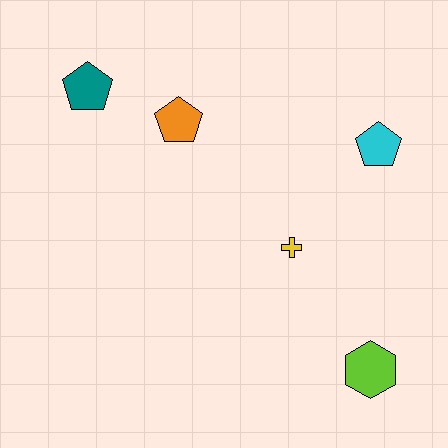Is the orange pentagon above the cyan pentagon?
Yes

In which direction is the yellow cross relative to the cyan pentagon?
The yellow cross is below the cyan pentagon.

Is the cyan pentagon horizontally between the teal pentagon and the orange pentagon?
No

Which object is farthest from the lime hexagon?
The teal pentagon is farthest from the lime hexagon.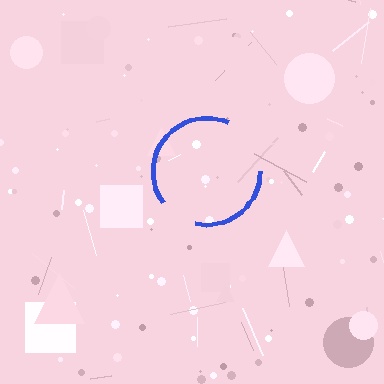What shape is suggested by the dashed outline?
The dashed outline suggests a circle.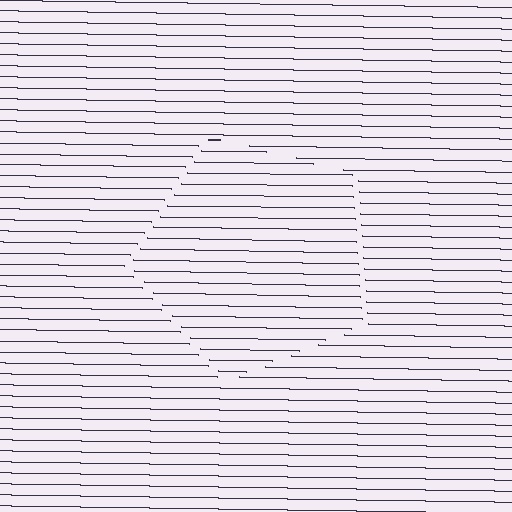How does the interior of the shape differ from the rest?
The interior of the shape contains the same grating, shifted by half a period — the contour is defined by the phase discontinuity where line-ends from the inner and outer gratings abut.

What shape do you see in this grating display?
An illusory pentagon. The interior of the shape contains the same grating, shifted by half a period — the contour is defined by the phase discontinuity where line-ends from the inner and outer gratings abut.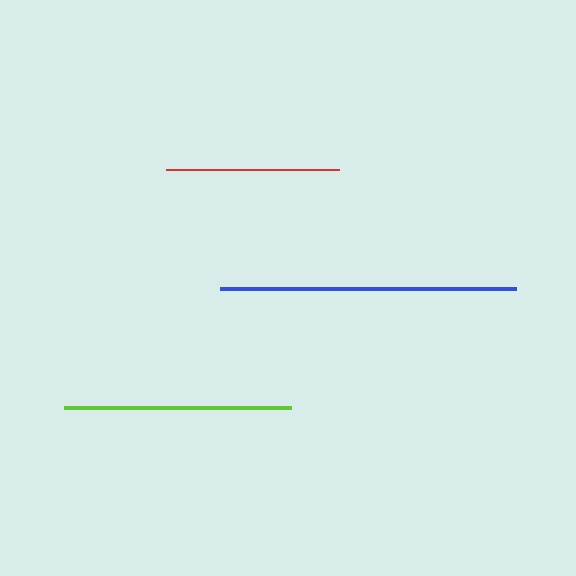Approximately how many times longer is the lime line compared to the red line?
The lime line is approximately 1.3 times the length of the red line.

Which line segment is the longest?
The blue line is the longest at approximately 296 pixels.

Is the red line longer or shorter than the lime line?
The lime line is longer than the red line.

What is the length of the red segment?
The red segment is approximately 174 pixels long.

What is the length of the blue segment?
The blue segment is approximately 296 pixels long.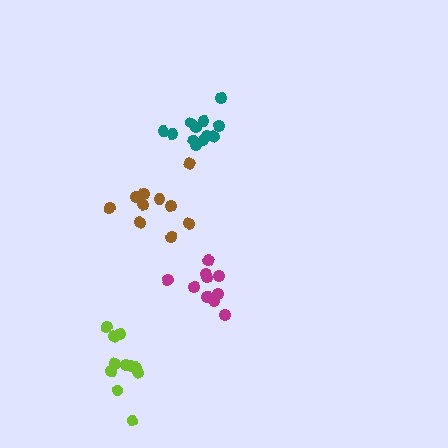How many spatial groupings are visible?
There are 4 spatial groupings.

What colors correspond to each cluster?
The clusters are colored: lime, magenta, brown, teal.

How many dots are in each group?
Group 1: 11 dots, Group 2: 11 dots, Group 3: 10 dots, Group 4: 12 dots (44 total).